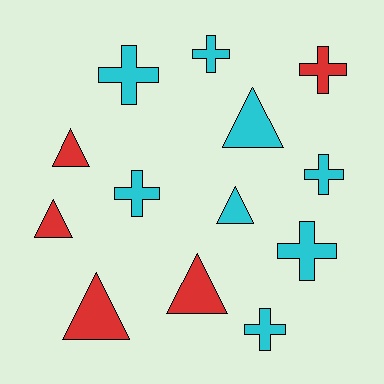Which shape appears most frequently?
Cross, with 7 objects.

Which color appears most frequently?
Cyan, with 8 objects.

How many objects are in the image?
There are 13 objects.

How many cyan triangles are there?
There are 2 cyan triangles.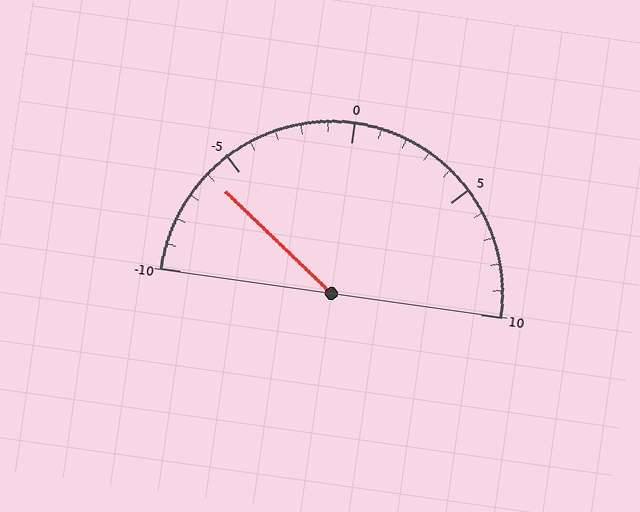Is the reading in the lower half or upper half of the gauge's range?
The reading is in the lower half of the range (-10 to 10).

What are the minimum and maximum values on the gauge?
The gauge ranges from -10 to 10.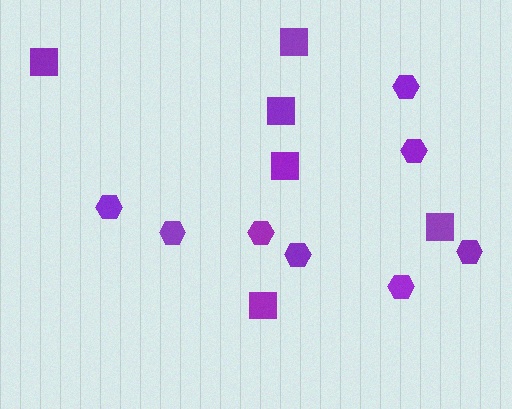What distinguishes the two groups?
There are 2 groups: one group of squares (6) and one group of hexagons (8).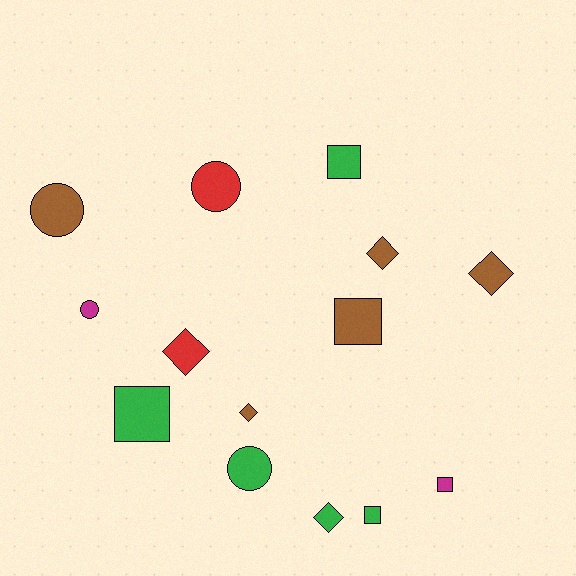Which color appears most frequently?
Green, with 5 objects.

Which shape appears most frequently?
Diamond, with 5 objects.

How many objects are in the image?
There are 14 objects.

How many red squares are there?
There are no red squares.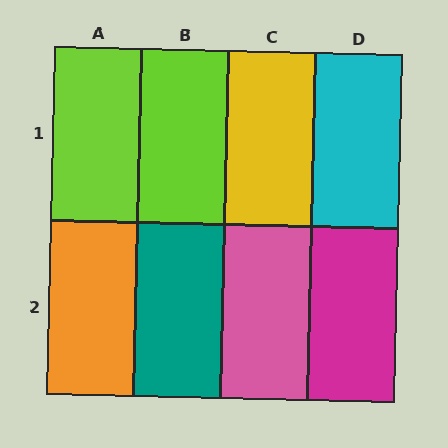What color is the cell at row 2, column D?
Magenta.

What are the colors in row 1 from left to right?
Lime, lime, yellow, cyan.